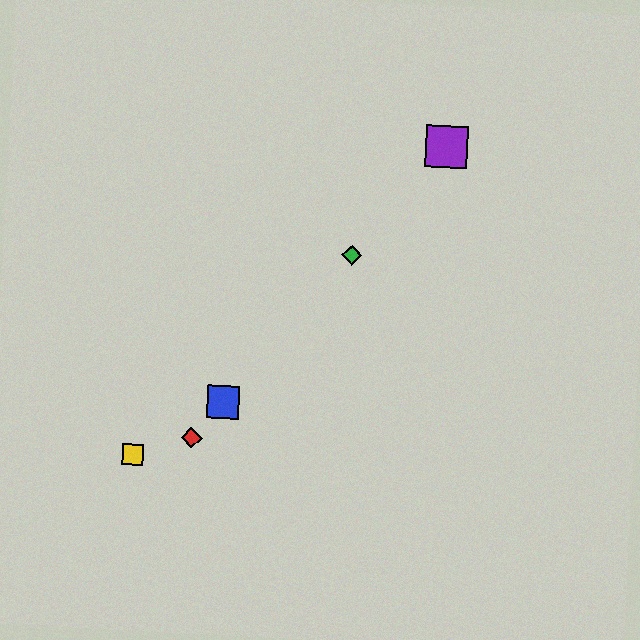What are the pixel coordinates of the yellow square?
The yellow square is at (133, 455).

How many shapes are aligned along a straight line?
4 shapes (the red diamond, the blue square, the green diamond, the purple square) are aligned along a straight line.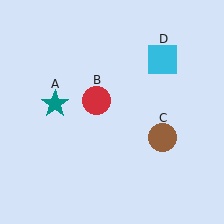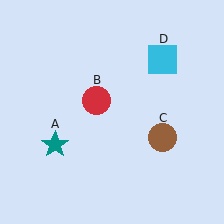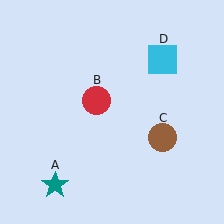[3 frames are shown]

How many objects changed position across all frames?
1 object changed position: teal star (object A).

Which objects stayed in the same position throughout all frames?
Red circle (object B) and brown circle (object C) and cyan square (object D) remained stationary.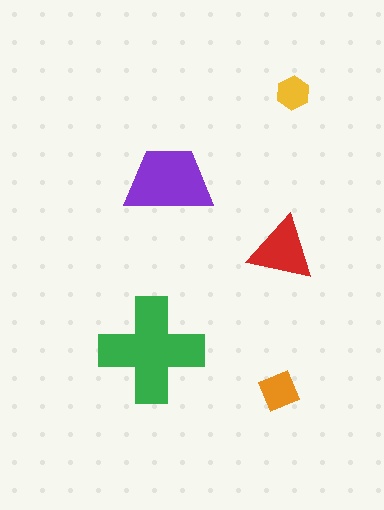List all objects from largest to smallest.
The green cross, the purple trapezoid, the red triangle, the orange diamond, the yellow hexagon.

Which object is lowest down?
The orange diamond is bottommost.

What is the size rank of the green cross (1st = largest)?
1st.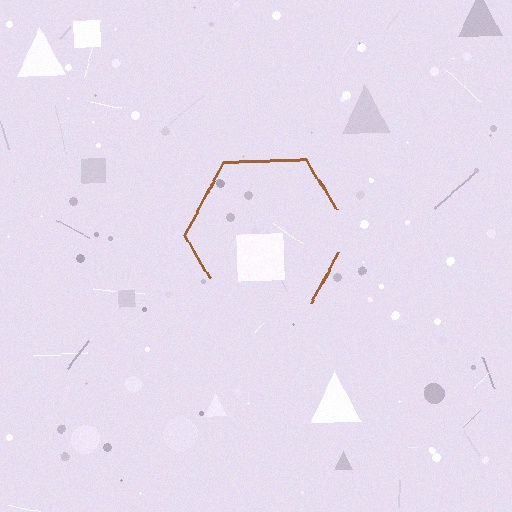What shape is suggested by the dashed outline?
The dashed outline suggests a hexagon.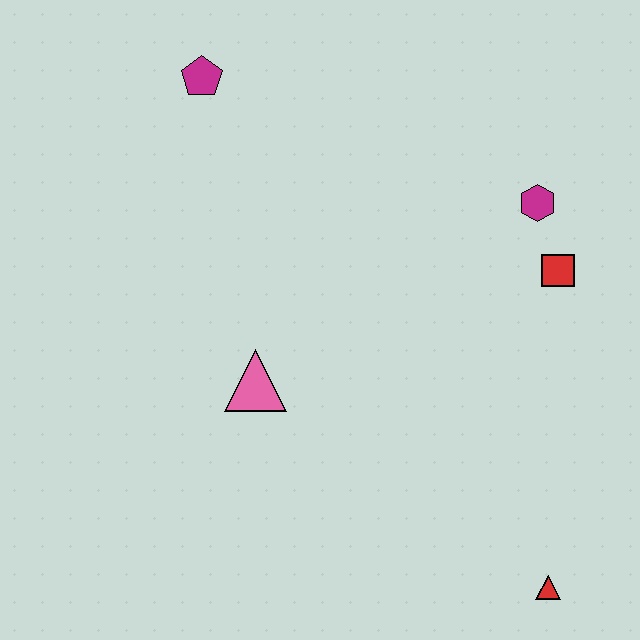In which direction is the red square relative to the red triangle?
The red square is above the red triangle.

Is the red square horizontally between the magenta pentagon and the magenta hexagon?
No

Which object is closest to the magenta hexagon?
The red square is closest to the magenta hexagon.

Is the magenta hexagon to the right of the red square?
No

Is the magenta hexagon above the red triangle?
Yes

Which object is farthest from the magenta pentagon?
The red triangle is farthest from the magenta pentagon.